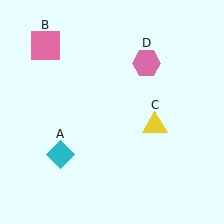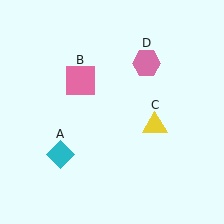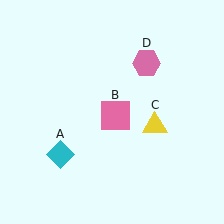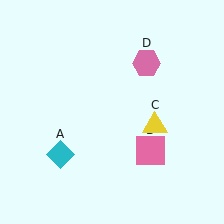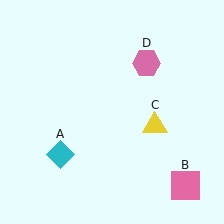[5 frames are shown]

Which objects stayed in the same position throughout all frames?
Cyan diamond (object A) and yellow triangle (object C) and pink hexagon (object D) remained stationary.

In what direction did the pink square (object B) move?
The pink square (object B) moved down and to the right.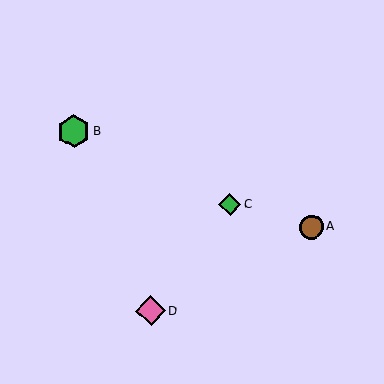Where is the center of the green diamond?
The center of the green diamond is at (230, 205).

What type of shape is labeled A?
Shape A is a brown circle.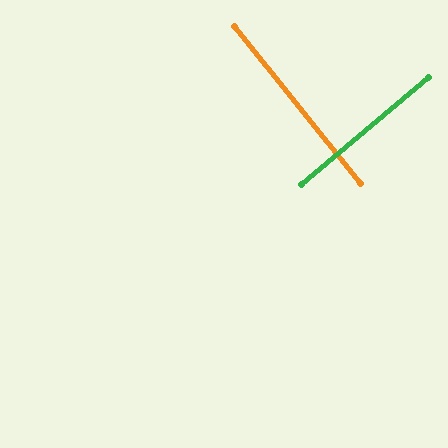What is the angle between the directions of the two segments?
Approximately 88 degrees.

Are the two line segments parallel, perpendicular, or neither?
Perpendicular — they meet at approximately 88°.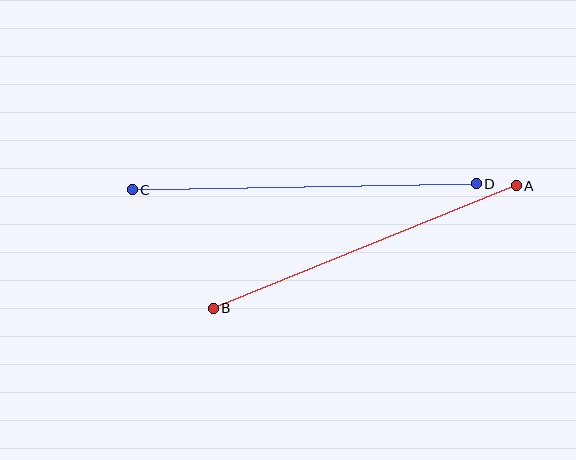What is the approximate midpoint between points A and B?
The midpoint is at approximately (365, 247) pixels.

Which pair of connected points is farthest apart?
Points C and D are farthest apart.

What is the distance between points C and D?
The distance is approximately 344 pixels.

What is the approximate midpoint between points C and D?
The midpoint is at approximately (304, 187) pixels.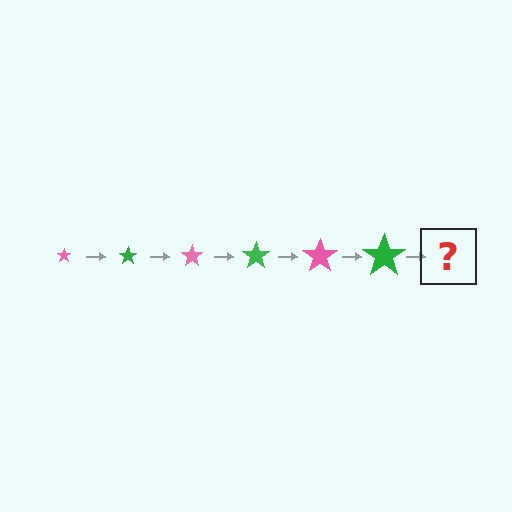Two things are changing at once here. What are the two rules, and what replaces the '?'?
The two rules are that the star grows larger each step and the color cycles through pink and green. The '?' should be a pink star, larger than the previous one.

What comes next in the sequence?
The next element should be a pink star, larger than the previous one.